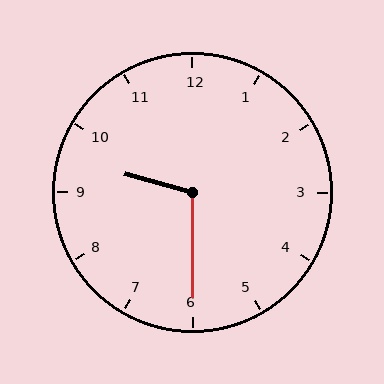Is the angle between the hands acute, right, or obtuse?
It is obtuse.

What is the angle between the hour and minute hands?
Approximately 105 degrees.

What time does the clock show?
9:30.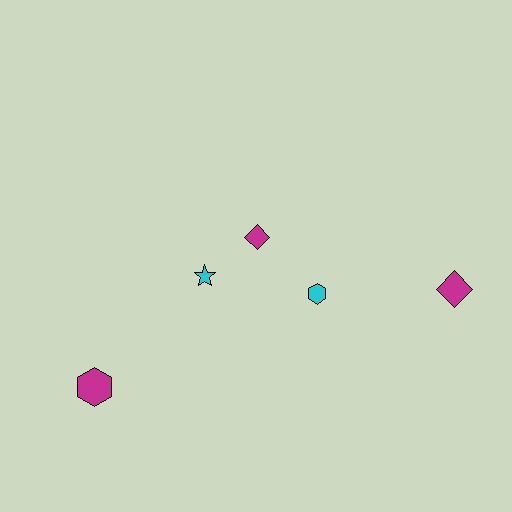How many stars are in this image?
There is 1 star.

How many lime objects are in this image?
There are no lime objects.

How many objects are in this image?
There are 5 objects.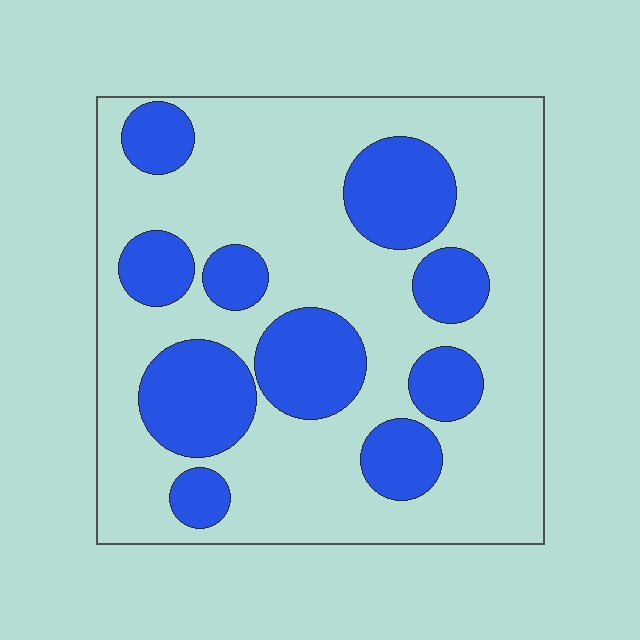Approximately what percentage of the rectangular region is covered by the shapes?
Approximately 30%.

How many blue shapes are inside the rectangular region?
10.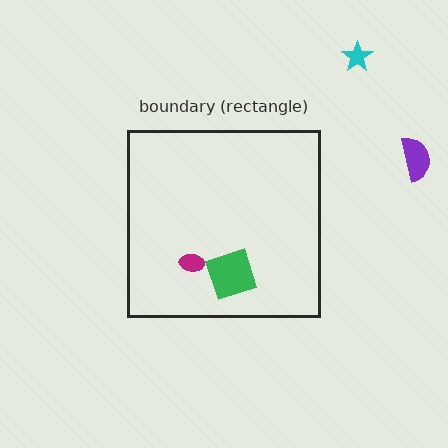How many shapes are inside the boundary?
2 inside, 2 outside.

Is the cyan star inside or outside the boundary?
Outside.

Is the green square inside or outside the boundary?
Inside.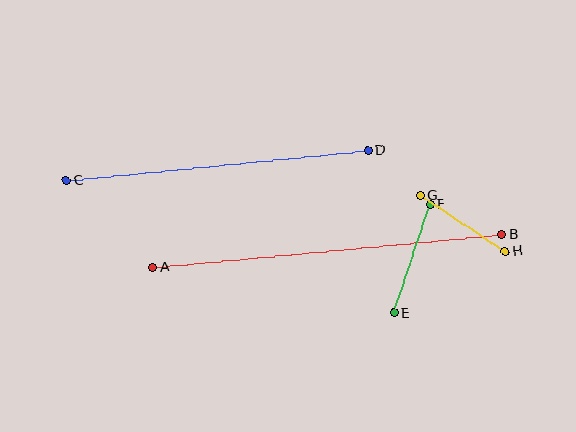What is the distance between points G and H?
The distance is approximately 102 pixels.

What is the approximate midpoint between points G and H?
The midpoint is at approximately (463, 223) pixels.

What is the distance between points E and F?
The distance is approximately 114 pixels.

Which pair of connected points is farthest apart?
Points A and B are farthest apart.